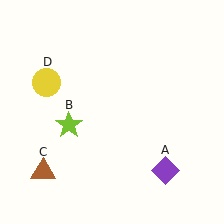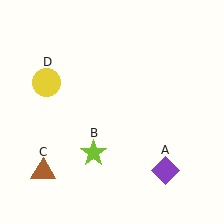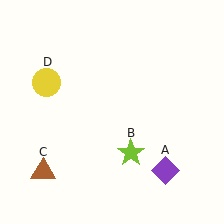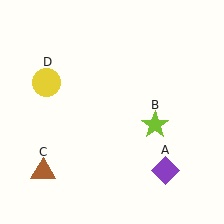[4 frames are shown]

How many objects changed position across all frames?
1 object changed position: lime star (object B).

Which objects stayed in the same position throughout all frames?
Purple diamond (object A) and brown triangle (object C) and yellow circle (object D) remained stationary.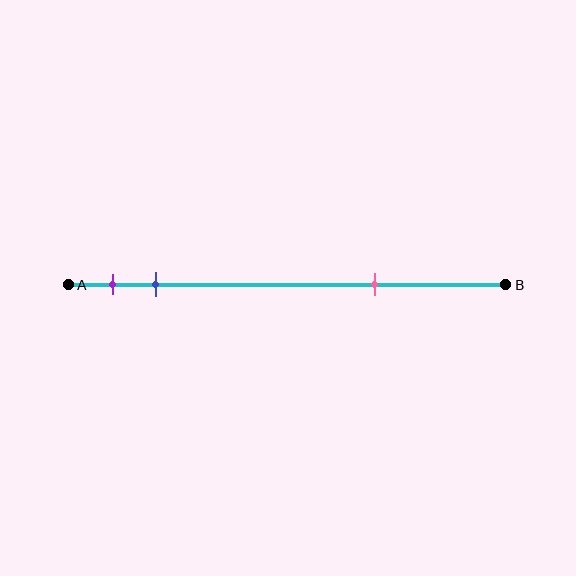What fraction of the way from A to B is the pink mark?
The pink mark is approximately 70% (0.7) of the way from A to B.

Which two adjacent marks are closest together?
The purple and blue marks are the closest adjacent pair.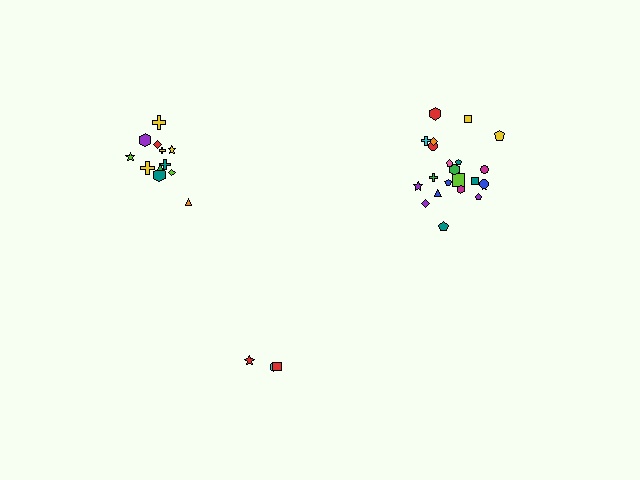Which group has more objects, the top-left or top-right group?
The top-right group.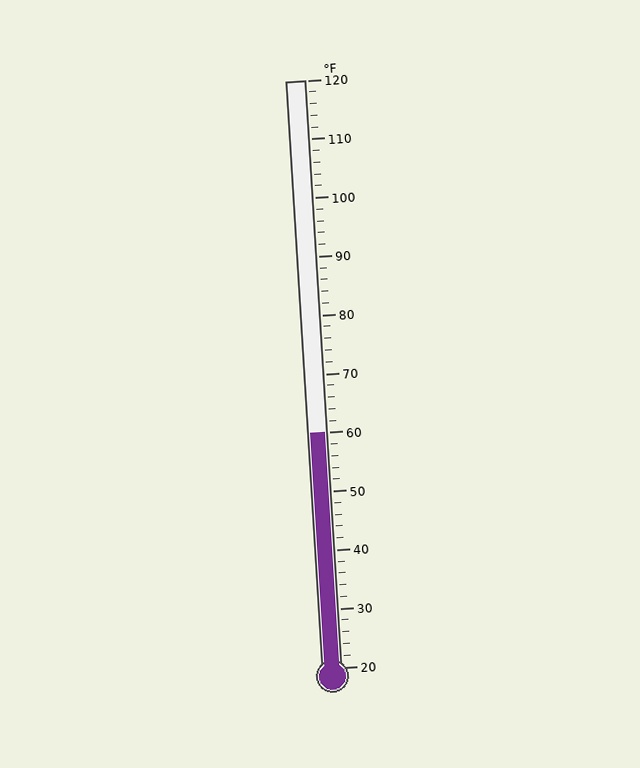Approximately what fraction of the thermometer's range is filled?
The thermometer is filled to approximately 40% of its range.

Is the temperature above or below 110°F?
The temperature is below 110°F.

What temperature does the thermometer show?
The thermometer shows approximately 60°F.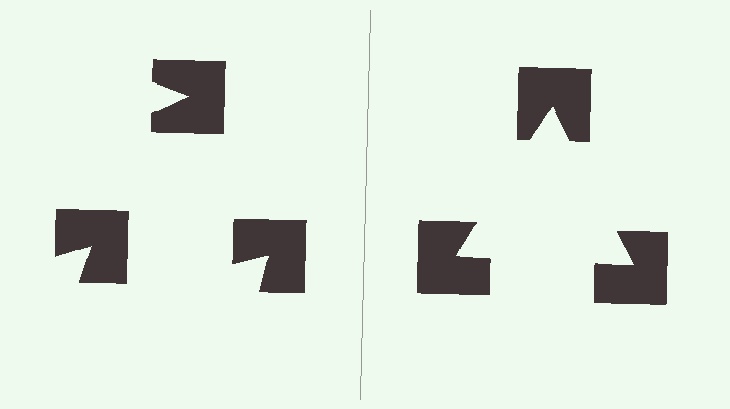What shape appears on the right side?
An illusory triangle.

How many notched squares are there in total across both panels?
6 — 3 on each side.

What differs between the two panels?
The notched squares are positioned identically on both sides; only the wedge orientations differ. On the right they align to a triangle; on the left they are misaligned.